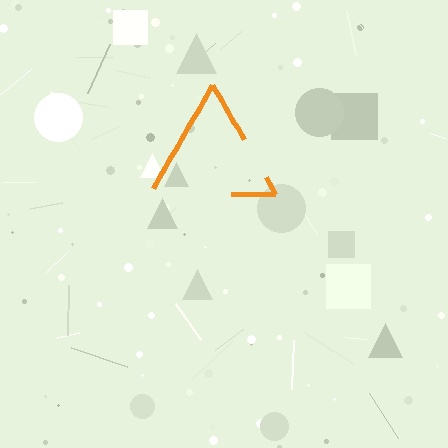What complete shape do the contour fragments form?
The contour fragments form a triangle.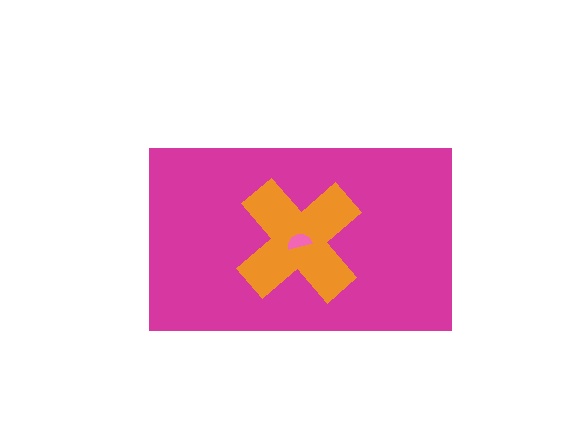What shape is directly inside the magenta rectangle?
The orange cross.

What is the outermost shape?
The magenta rectangle.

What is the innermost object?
The pink semicircle.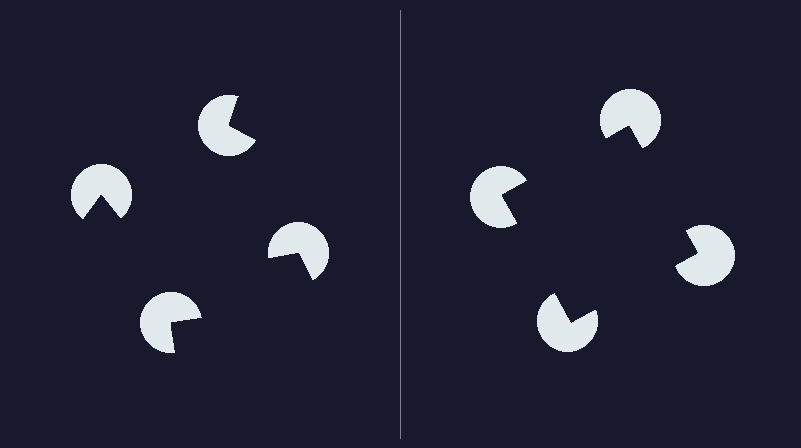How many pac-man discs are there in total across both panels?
8 — 4 on each side.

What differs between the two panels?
The pac-man discs are positioned identically on both sides; only the wedge orientations differ. On the right they align to a square; on the left they are misaligned.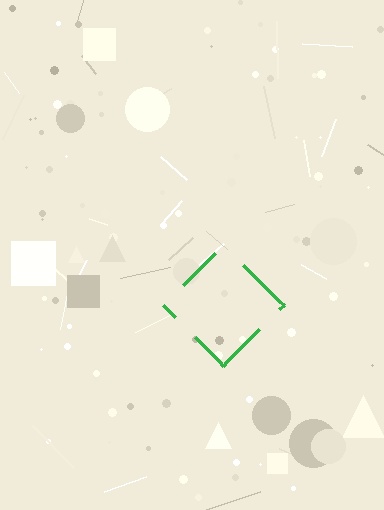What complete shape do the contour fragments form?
The contour fragments form a diamond.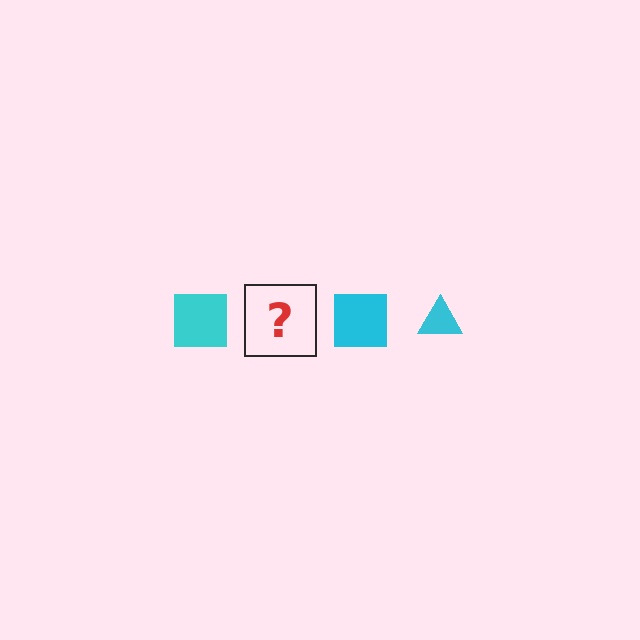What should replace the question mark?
The question mark should be replaced with a cyan triangle.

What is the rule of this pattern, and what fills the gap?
The rule is that the pattern cycles through square, triangle shapes in cyan. The gap should be filled with a cyan triangle.